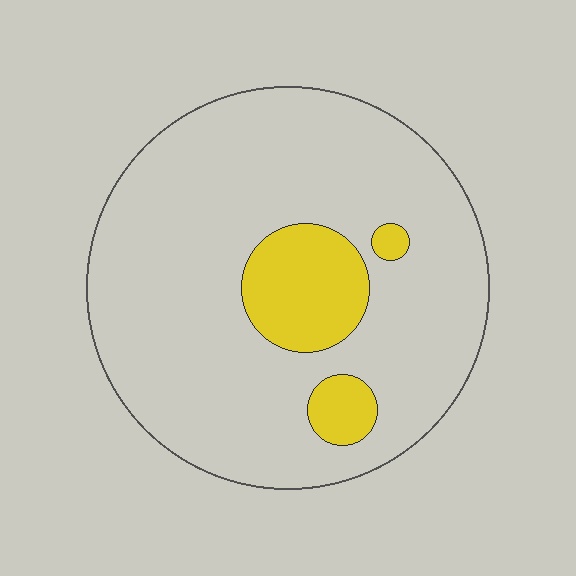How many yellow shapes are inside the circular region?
3.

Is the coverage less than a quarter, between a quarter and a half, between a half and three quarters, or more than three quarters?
Less than a quarter.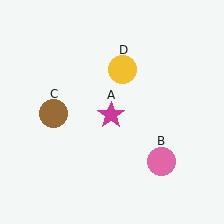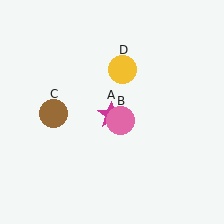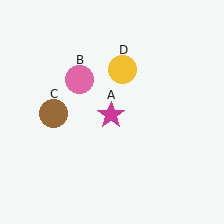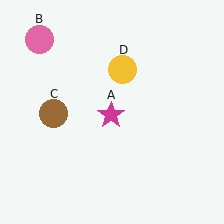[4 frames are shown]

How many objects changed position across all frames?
1 object changed position: pink circle (object B).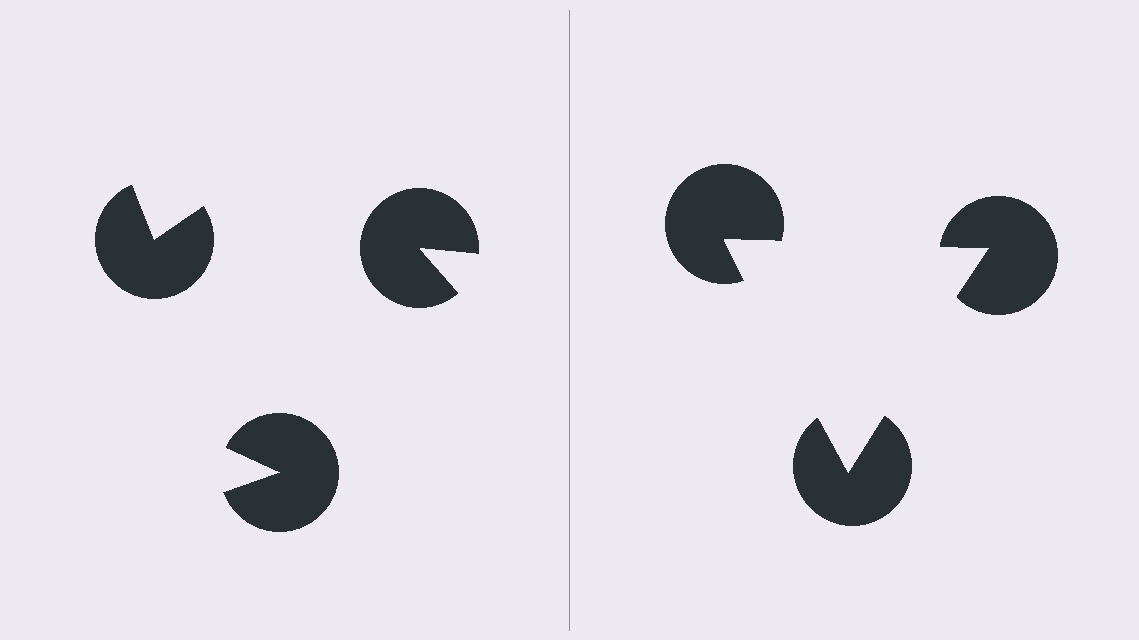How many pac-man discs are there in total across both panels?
6 — 3 on each side.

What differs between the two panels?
The pac-man discs are positioned identically on both sides; only the wedge orientations differ. On the right they align to a triangle; on the left they are misaligned.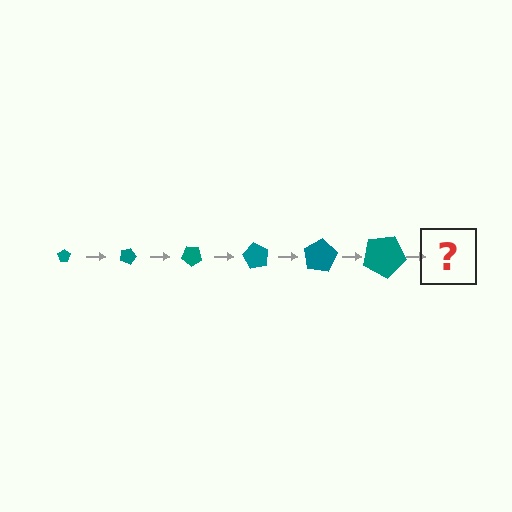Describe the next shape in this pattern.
It should be a pentagon, larger than the previous one and rotated 120 degrees from the start.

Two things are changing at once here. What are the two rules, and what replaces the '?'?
The two rules are that the pentagon grows larger each step and it rotates 20 degrees each step. The '?' should be a pentagon, larger than the previous one and rotated 120 degrees from the start.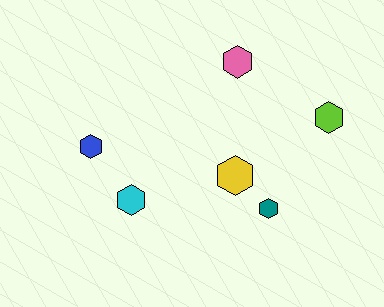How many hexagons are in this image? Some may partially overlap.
There are 6 hexagons.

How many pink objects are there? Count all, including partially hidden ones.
There is 1 pink object.